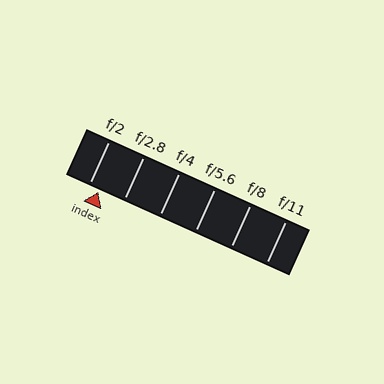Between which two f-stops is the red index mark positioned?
The index mark is between f/2 and f/2.8.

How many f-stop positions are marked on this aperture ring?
There are 6 f-stop positions marked.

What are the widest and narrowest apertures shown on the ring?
The widest aperture shown is f/2 and the narrowest is f/11.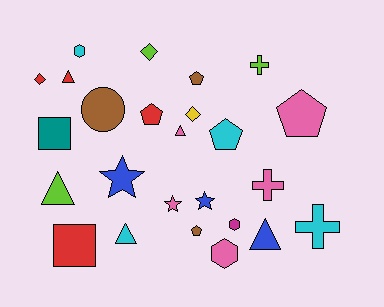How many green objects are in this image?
There are no green objects.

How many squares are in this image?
There are 2 squares.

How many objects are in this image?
There are 25 objects.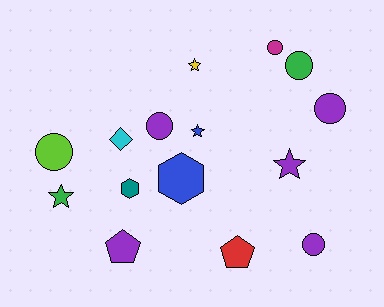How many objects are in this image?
There are 15 objects.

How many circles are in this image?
There are 6 circles.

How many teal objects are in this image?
There is 1 teal object.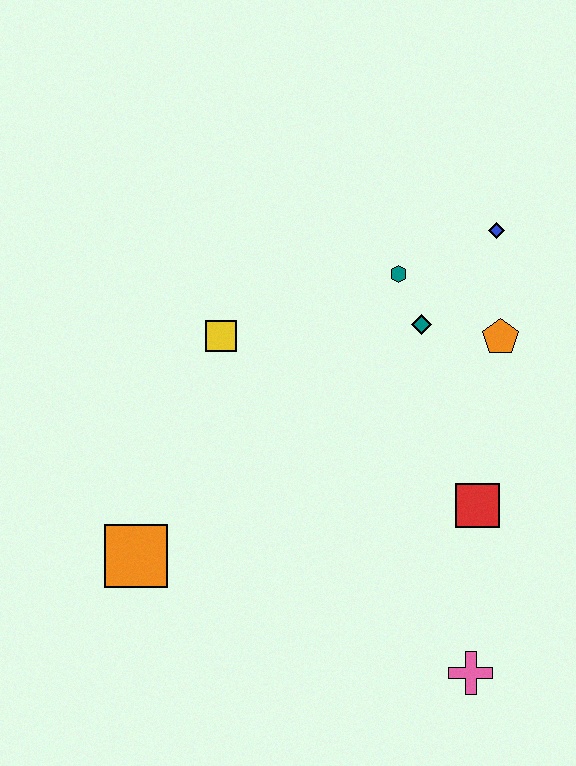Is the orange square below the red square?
Yes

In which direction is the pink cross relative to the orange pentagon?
The pink cross is below the orange pentagon.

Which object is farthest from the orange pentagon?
The orange square is farthest from the orange pentagon.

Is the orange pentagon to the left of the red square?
No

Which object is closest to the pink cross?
The red square is closest to the pink cross.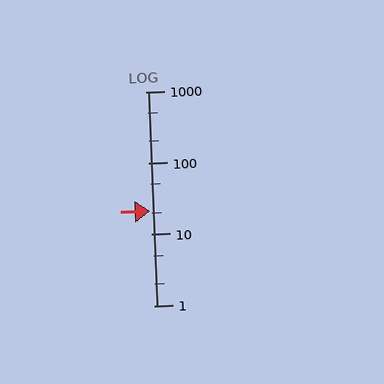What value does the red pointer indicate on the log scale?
The pointer indicates approximately 21.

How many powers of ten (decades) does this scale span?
The scale spans 3 decades, from 1 to 1000.